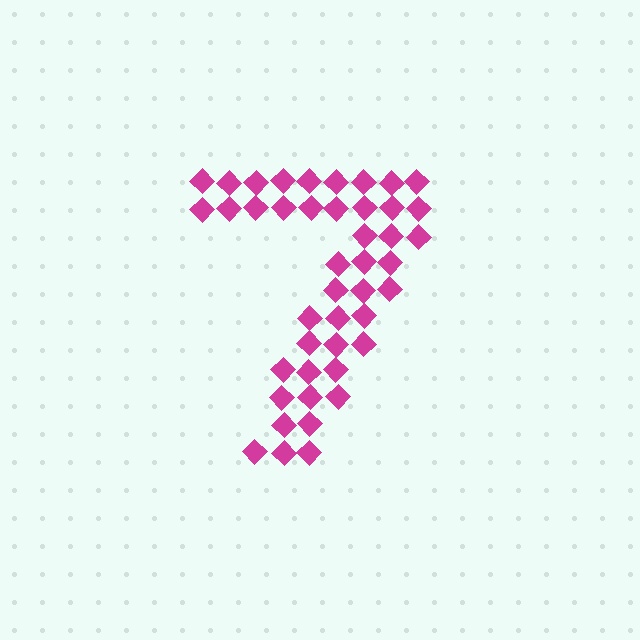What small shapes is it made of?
It is made of small diamonds.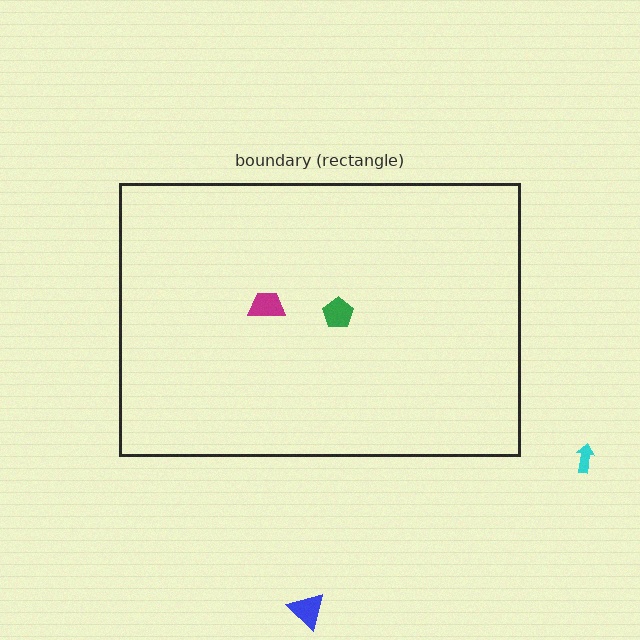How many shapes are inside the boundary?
2 inside, 2 outside.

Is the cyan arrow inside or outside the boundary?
Outside.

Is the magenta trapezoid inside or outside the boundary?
Inside.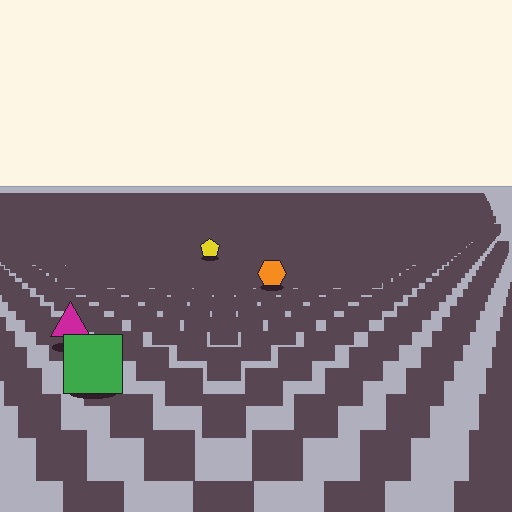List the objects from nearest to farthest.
From nearest to farthest: the green square, the magenta triangle, the orange hexagon, the yellow pentagon.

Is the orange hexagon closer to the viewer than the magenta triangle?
No. The magenta triangle is closer — you can tell from the texture gradient: the ground texture is coarser near it.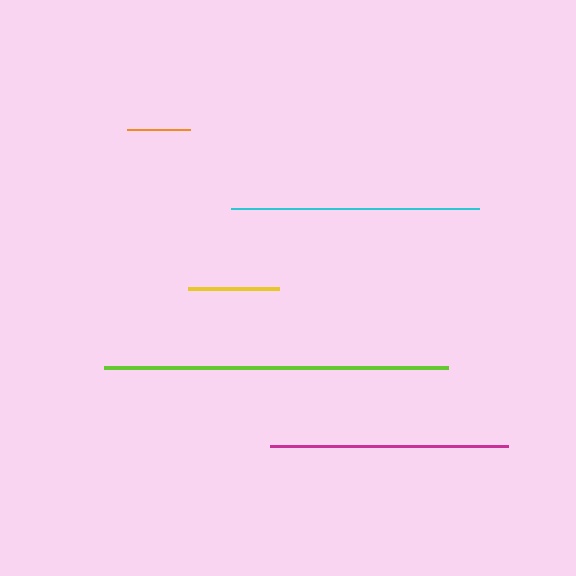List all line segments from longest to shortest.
From longest to shortest: lime, cyan, magenta, yellow, orange.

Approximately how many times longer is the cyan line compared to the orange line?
The cyan line is approximately 4.0 times the length of the orange line.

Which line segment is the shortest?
The orange line is the shortest at approximately 63 pixels.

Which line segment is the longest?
The lime line is the longest at approximately 343 pixels.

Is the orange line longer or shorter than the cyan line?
The cyan line is longer than the orange line.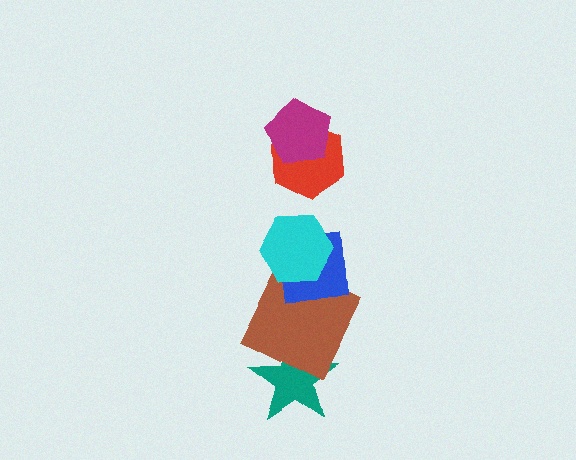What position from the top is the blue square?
The blue square is 4th from the top.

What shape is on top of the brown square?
The blue square is on top of the brown square.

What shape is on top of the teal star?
The brown square is on top of the teal star.